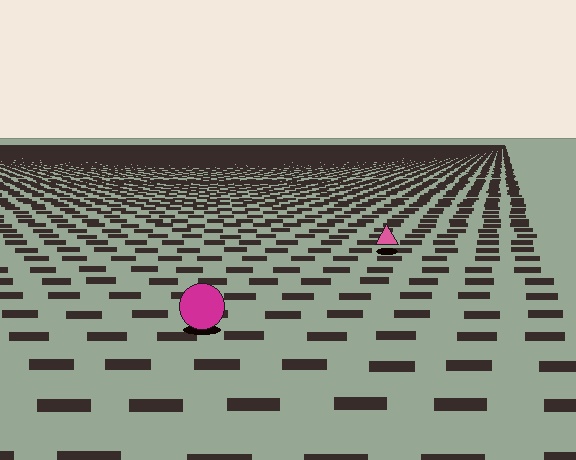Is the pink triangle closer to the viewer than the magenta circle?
No. The magenta circle is closer — you can tell from the texture gradient: the ground texture is coarser near it.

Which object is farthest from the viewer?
The pink triangle is farthest from the viewer. It appears smaller and the ground texture around it is denser.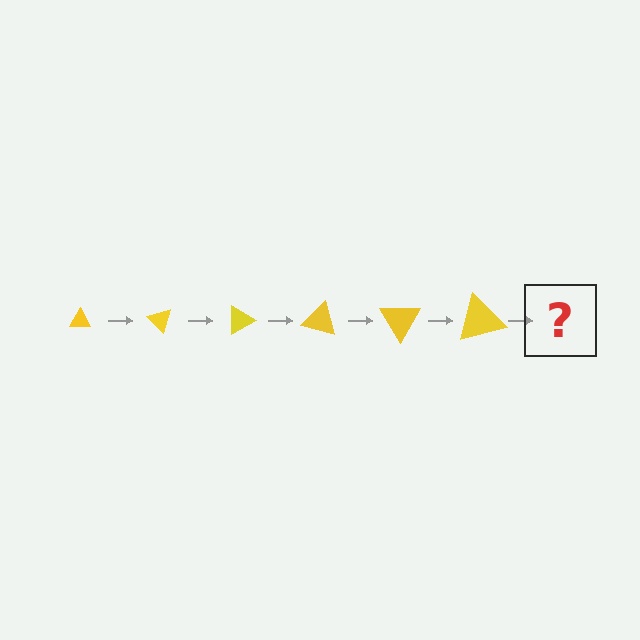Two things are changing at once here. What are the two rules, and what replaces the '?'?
The two rules are that the triangle grows larger each step and it rotates 45 degrees each step. The '?' should be a triangle, larger than the previous one and rotated 270 degrees from the start.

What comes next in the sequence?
The next element should be a triangle, larger than the previous one and rotated 270 degrees from the start.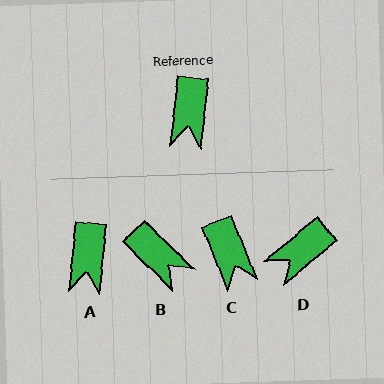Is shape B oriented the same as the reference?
No, it is off by about 51 degrees.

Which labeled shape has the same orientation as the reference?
A.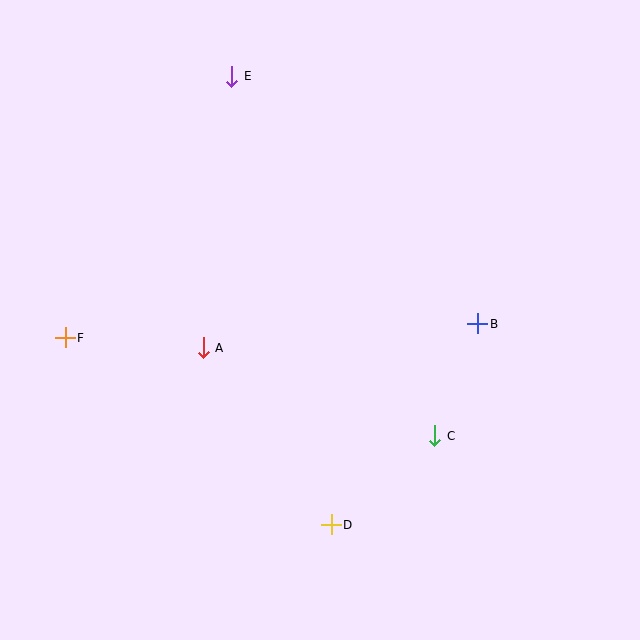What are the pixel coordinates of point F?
Point F is at (65, 338).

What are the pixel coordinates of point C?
Point C is at (435, 436).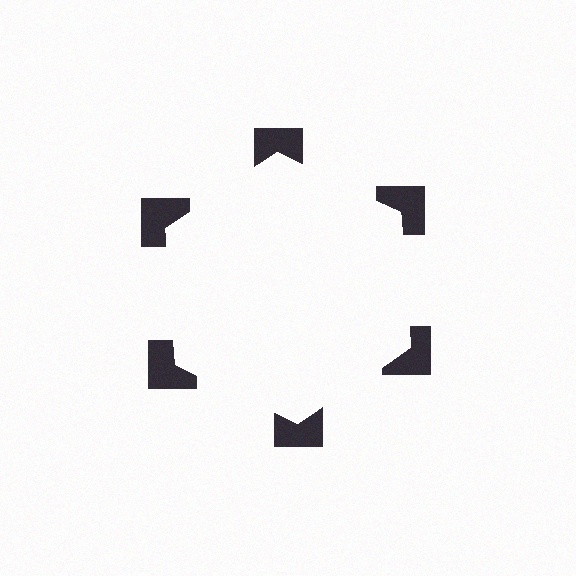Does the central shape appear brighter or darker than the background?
It typically appears slightly brighter than the background, even though no actual brightness change is drawn.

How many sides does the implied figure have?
6 sides.